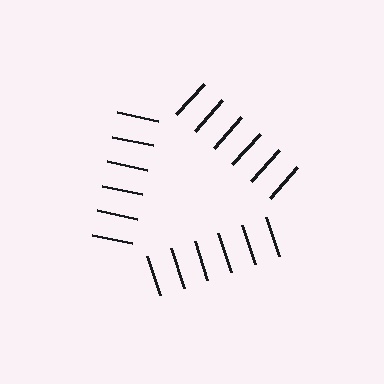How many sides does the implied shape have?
3 sides — the line-ends trace a triangle.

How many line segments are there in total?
18 — 6 along each of the 3 edges.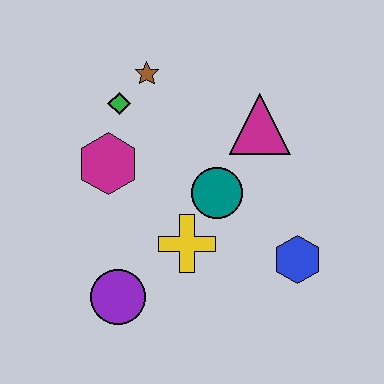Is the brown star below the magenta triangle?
No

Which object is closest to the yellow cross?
The teal circle is closest to the yellow cross.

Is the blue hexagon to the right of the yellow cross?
Yes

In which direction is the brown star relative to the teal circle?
The brown star is above the teal circle.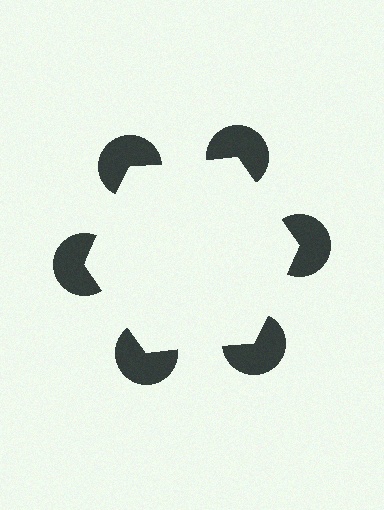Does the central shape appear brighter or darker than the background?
It typically appears slightly brighter than the background, even though no actual brightness change is drawn.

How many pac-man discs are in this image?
There are 6 — one at each vertex of the illusory hexagon.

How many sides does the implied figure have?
6 sides.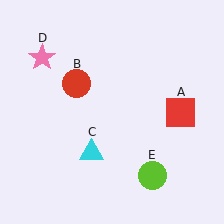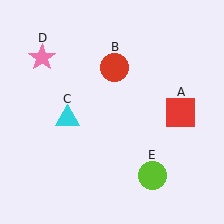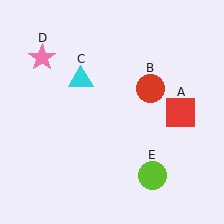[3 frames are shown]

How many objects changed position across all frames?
2 objects changed position: red circle (object B), cyan triangle (object C).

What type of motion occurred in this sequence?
The red circle (object B), cyan triangle (object C) rotated clockwise around the center of the scene.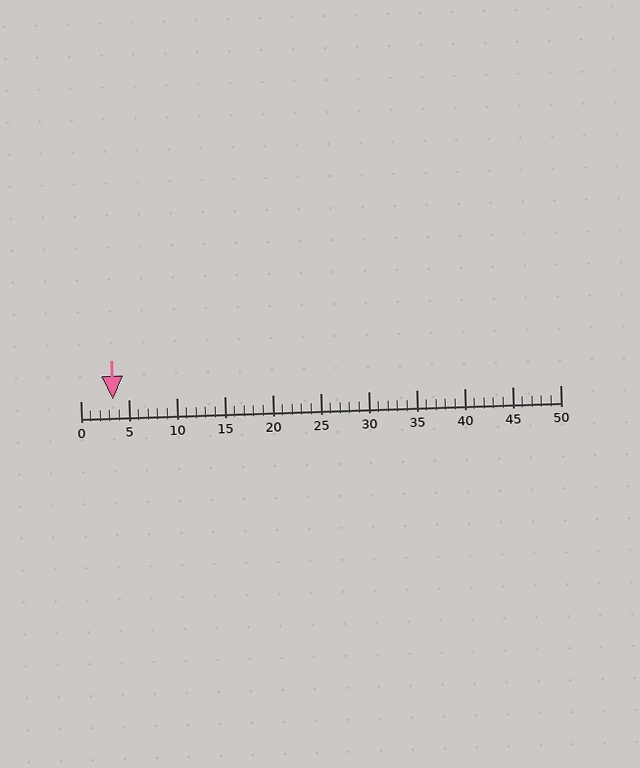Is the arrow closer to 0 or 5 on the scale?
The arrow is closer to 5.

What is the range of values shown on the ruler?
The ruler shows values from 0 to 50.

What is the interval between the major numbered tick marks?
The major tick marks are spaced 5 units apart.